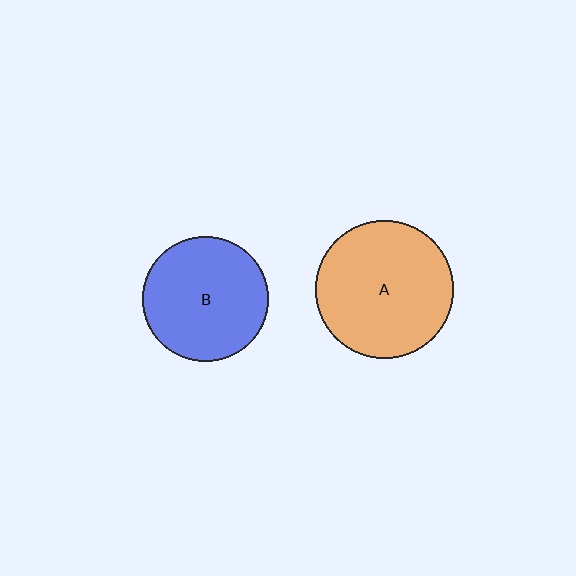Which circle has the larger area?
Circle A (orange).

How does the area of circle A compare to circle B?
Approximately 1.2 times.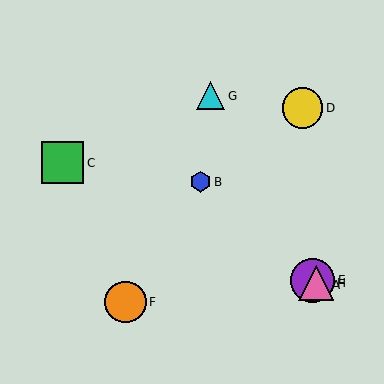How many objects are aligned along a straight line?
4 objects (A, B, E, H) are aligned along a straight line.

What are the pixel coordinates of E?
Object E is at (313, 280).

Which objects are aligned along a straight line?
Objects A, B, E, H are aligned along a straight line.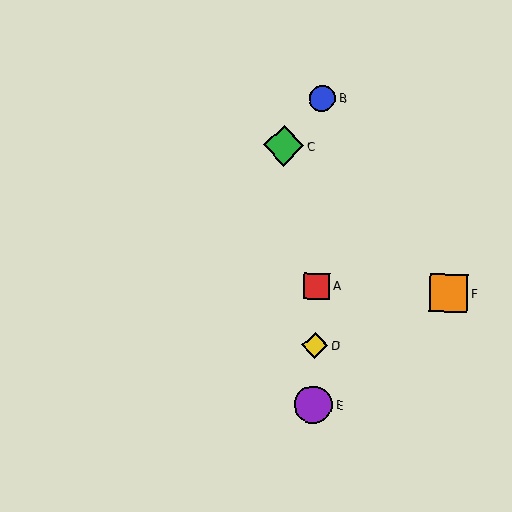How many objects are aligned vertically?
4 objects (A, B, D, E) are aligned vertically.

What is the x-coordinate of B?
Object B is at x≈322.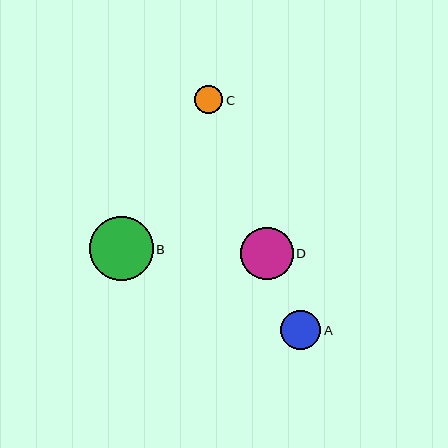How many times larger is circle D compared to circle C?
Circle D is approximately 1.8 times the size of circle C.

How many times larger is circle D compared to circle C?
Circle D is approximately 1.8 times the size of circle C.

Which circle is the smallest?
Circle C is the smallest with a size of approximately 29 pixels.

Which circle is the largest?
Circle B is the largest with a size of approximately 64 pixels.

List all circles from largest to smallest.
From largest to smallest: B, D, A, C.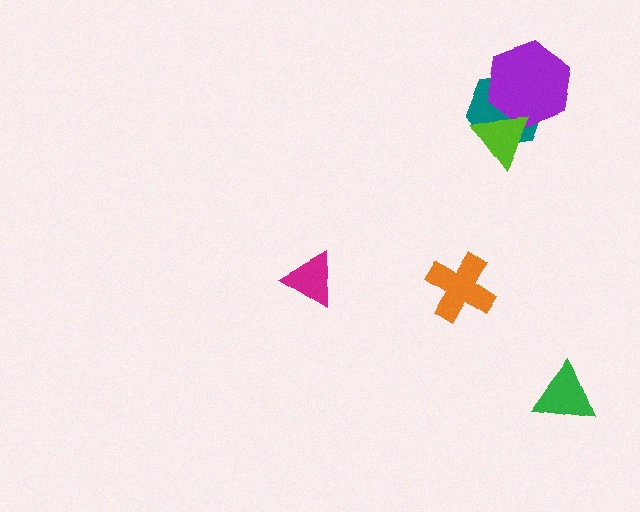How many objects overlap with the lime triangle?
2 objects overlap with the lime triangle.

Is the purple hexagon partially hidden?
Yes, it is partially covered by another shape.